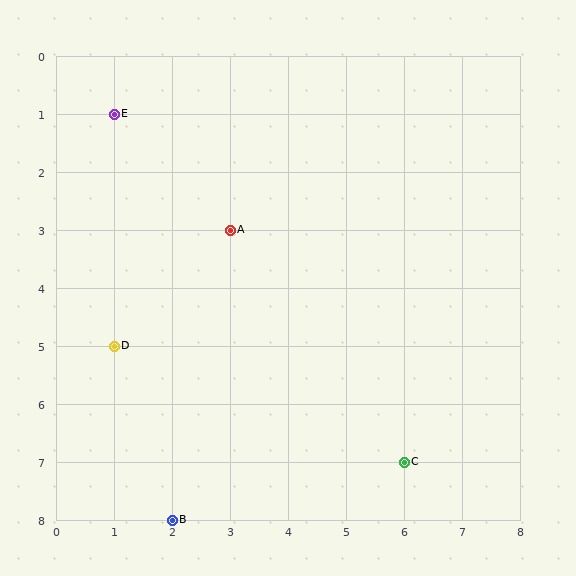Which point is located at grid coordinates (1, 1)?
Point E is at (1, 1).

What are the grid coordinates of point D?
Point D is at grid coordinates (1, 5).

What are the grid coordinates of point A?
Point A is at grid coordinates (3, 3).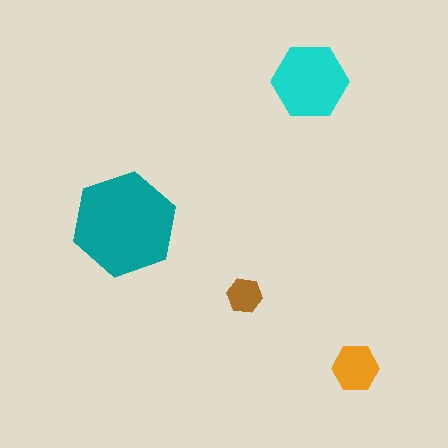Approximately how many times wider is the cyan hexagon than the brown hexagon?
About 2 times wider.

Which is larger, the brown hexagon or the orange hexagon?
The orange one.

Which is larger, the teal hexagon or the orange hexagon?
The teal one.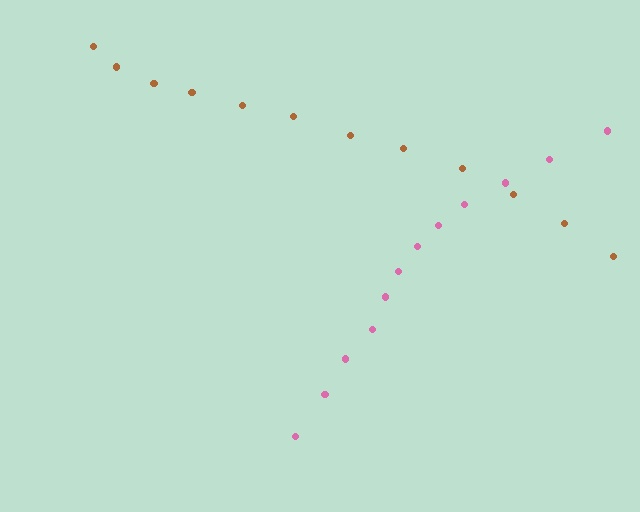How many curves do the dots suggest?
There are 2 distinct paths.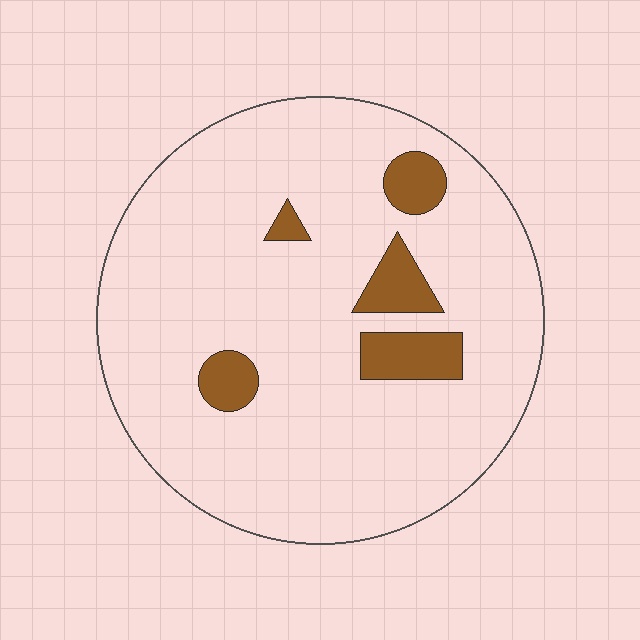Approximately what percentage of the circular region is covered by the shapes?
Approximately 10%.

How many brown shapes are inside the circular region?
5.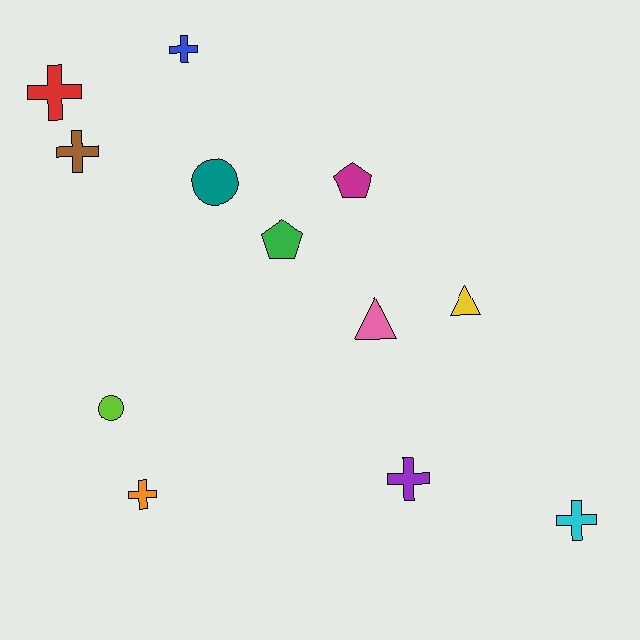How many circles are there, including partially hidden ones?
There are 2 circles.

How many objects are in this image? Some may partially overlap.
There are 12 objects.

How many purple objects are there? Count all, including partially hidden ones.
There is 1 purple object.